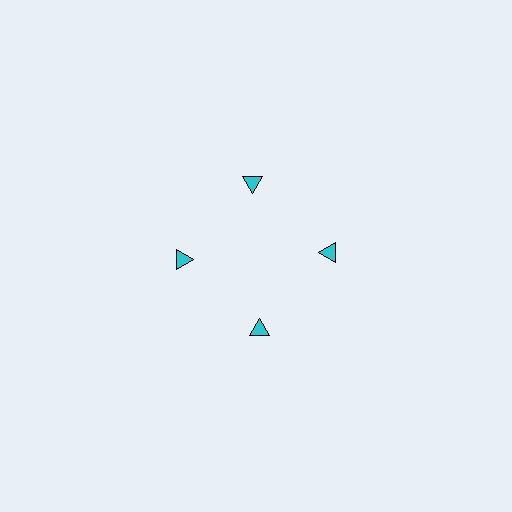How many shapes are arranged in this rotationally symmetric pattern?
There are 4 shapes, arranged in 4 groups of 1.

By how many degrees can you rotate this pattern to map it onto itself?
The pattern maps onto itself every 90 degrees of rotation.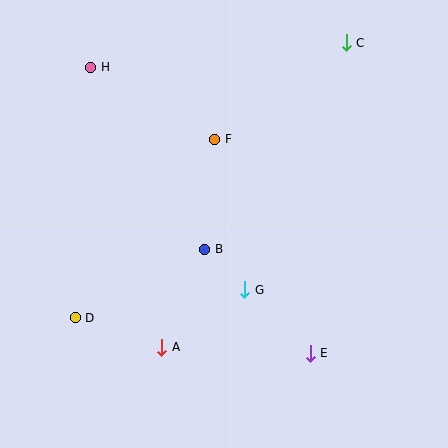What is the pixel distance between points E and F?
The distance between E and F is 235 pixels.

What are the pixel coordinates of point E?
Point E is at (310, 353).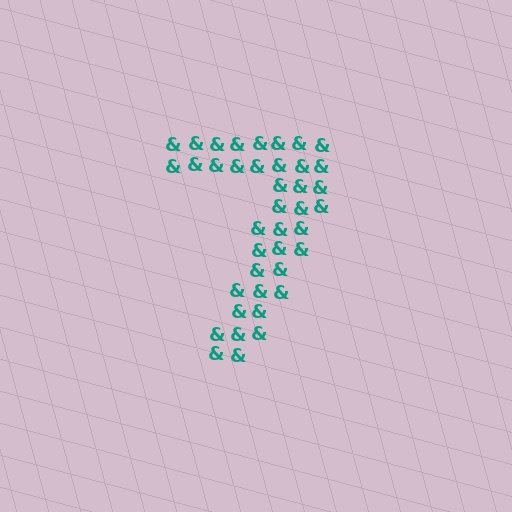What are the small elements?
The small elements are ampersands.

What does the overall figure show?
The overall figure shows the digit 7.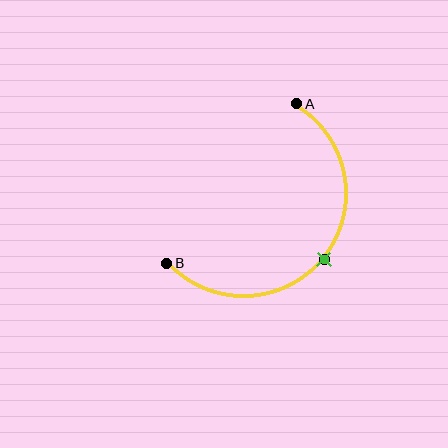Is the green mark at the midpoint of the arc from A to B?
Yes. The green mark lies on the arc at equal arc-length from both A and B — it is the arc midpoint.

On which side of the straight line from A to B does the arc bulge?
The arc bulges below and to the right of the straight line connecting A and B.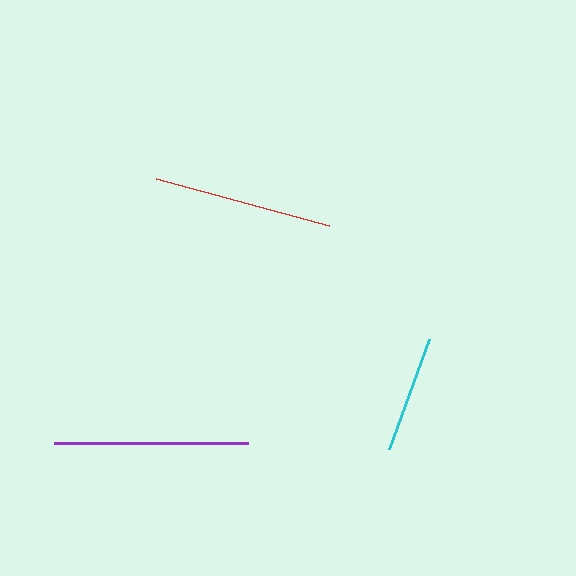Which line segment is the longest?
The purple line is the longest at approximately 194 pixels.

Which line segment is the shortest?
The cyan line is the shortest at approximately 117 pixels.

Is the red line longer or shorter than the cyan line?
The red line is longer than the cyan line.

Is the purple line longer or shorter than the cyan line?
The purple line is longer than the cyan line.